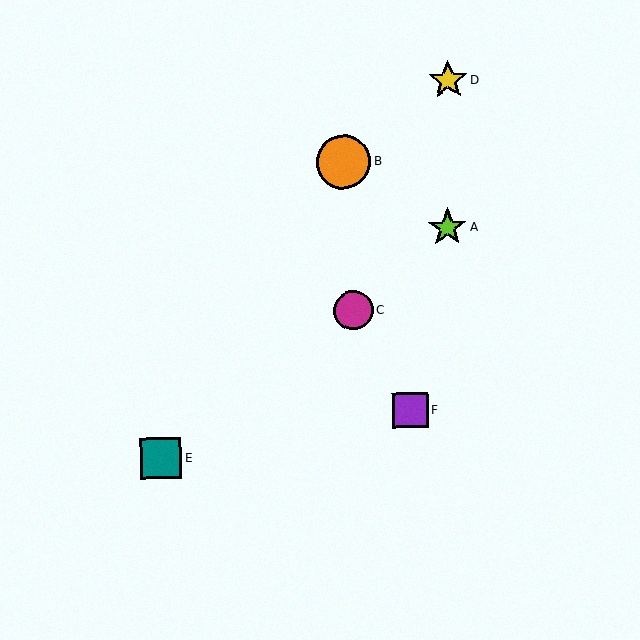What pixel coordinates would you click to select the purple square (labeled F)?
Click at (411, 410) to select the purple square F.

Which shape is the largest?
The orange circle (labeled B) is the largest.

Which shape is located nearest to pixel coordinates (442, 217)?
The lime star (labeled A) at (448, 228) is nearest to that location.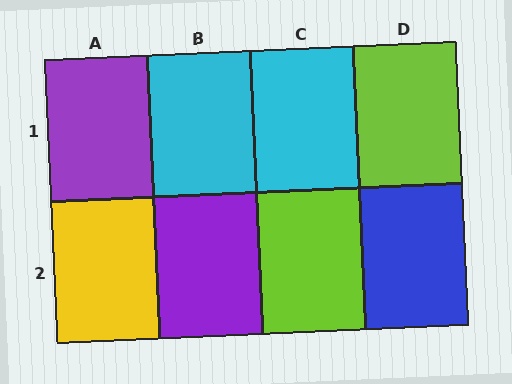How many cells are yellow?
1 cell is yellow.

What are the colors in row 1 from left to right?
Purple, cyan, cyan, lime.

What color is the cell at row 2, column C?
Lime.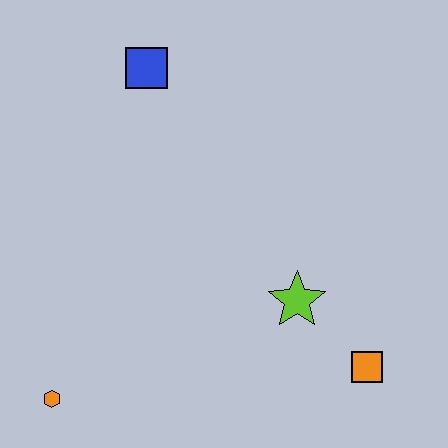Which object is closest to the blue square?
The lime star is closest to the blue square.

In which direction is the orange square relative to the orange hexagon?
The orange square is to the right of the orange hexagon.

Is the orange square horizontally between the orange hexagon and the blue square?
No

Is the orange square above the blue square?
No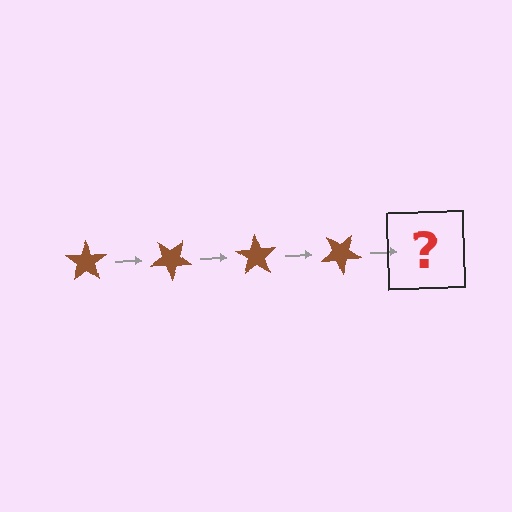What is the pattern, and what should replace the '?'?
The pattern is that the star rotates 35 degrees each step. The '?' should be a brown star rotated 140 degrees.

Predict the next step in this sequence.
The next step is a brown star rotated 140 degrees.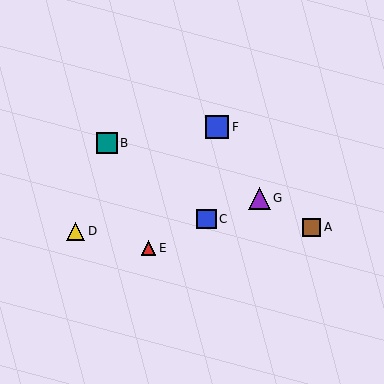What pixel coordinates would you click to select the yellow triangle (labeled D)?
Click at (76, 231) to select the yellow triangle D.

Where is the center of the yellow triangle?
The center of the yellow triangle is at (76, 231).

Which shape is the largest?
The blue square (labeled F) is the largest.